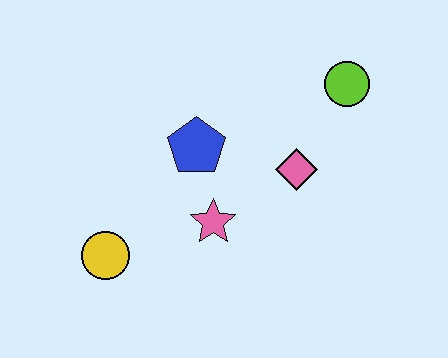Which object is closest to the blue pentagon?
The pink star is closest to the blue pentagon.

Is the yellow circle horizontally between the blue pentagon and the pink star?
No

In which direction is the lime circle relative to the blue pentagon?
The lime circle is to the right of the blue pentagon.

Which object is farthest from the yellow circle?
The lime circle is farthest from the yellow circle.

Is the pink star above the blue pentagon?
No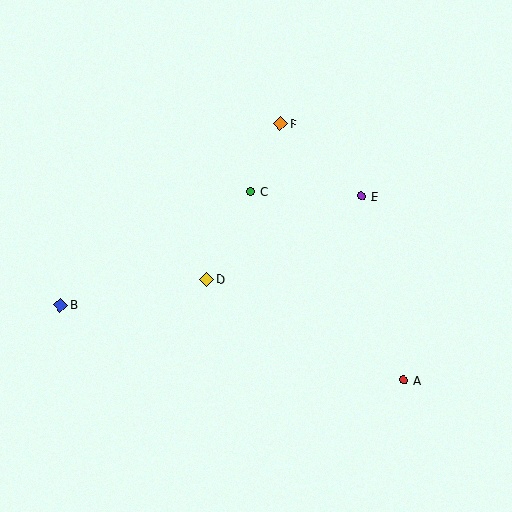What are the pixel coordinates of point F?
Point F is at (280, 124).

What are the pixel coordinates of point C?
Point C is at (250, 192).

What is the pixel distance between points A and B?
The distance between A and B is 351 pixels.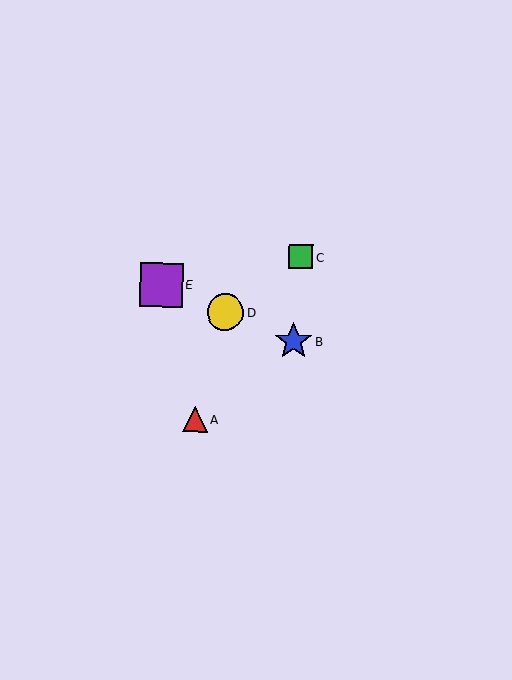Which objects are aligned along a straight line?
Objects B, D, E are aligned along a straight line.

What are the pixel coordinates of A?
Object A is at (195, 419).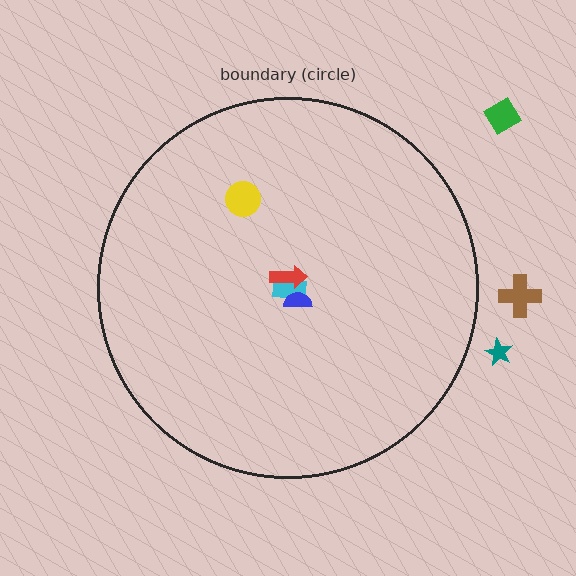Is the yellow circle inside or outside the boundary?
Inside.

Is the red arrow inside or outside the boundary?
Inside.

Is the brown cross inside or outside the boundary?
Outside.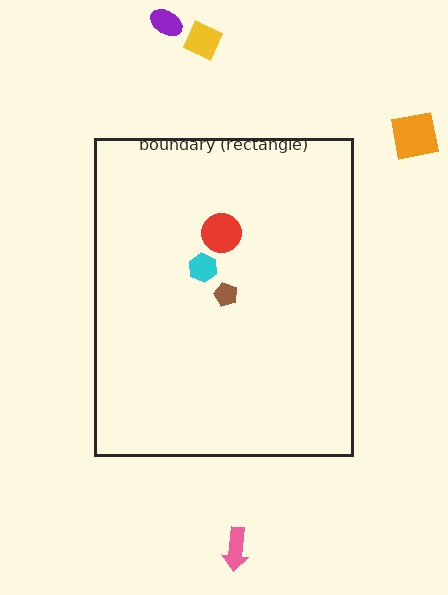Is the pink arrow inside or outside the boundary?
Outside.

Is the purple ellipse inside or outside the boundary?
Outside.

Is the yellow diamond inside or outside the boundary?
Outside.